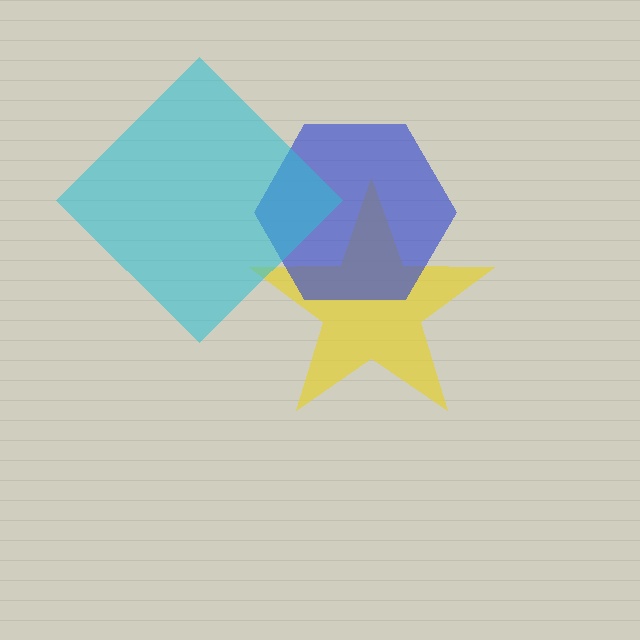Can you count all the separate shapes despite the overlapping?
Yes, there are 3 separate shapes.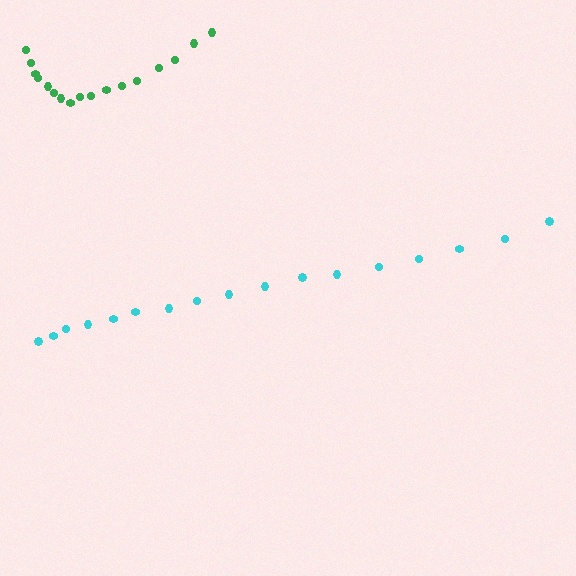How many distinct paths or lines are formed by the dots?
There are 2 distinct paths.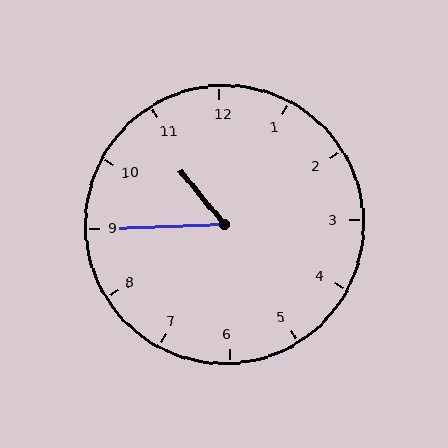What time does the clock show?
10:45.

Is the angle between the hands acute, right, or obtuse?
It is acute.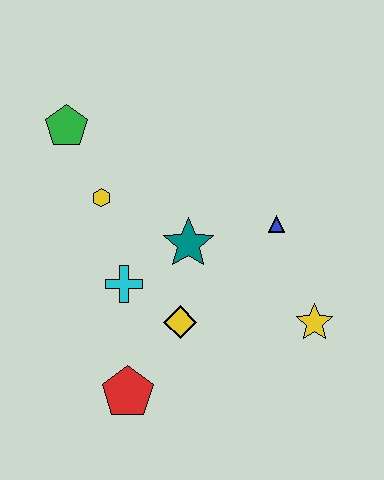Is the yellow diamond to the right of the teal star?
No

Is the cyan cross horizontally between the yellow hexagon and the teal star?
Yes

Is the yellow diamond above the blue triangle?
No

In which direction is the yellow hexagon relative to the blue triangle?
The yellow hexagon is to the left of the blue triangle.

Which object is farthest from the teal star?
The green pentagon is farthest from the teal star.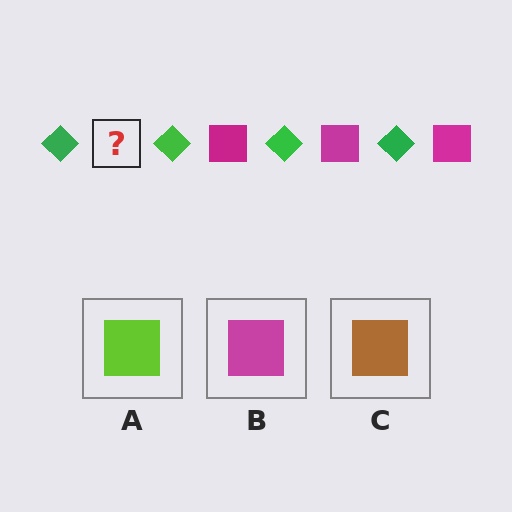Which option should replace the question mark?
Option B.